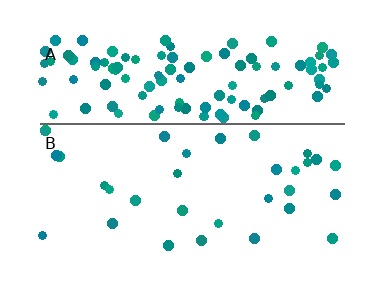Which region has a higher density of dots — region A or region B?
A (the top).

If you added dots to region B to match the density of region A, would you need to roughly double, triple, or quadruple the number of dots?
Approximately quadruple.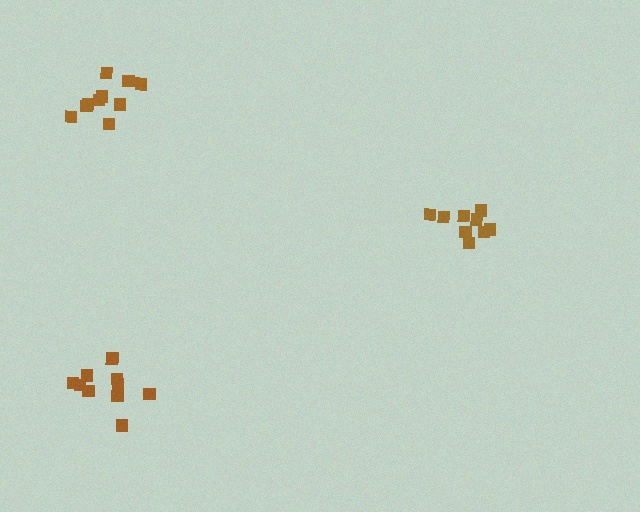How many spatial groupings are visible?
There are 3 spatial groupings.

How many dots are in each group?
Group 1: 9 dots, Group 2: 10 dots, Group 3: 10 dots (29 total).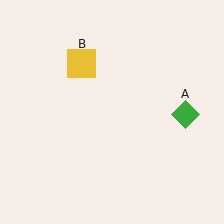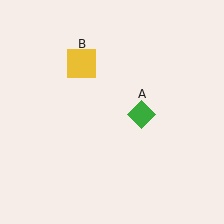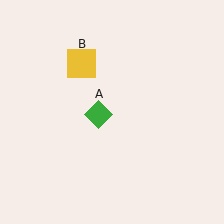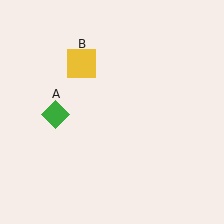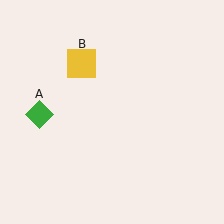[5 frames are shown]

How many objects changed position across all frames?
1 object changed position: green diamond (object A).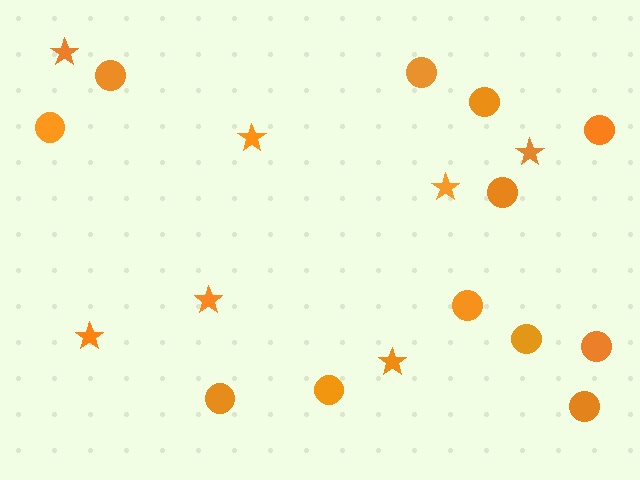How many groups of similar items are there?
There are 2 groups: one group of stars (7) and one group of circles (12).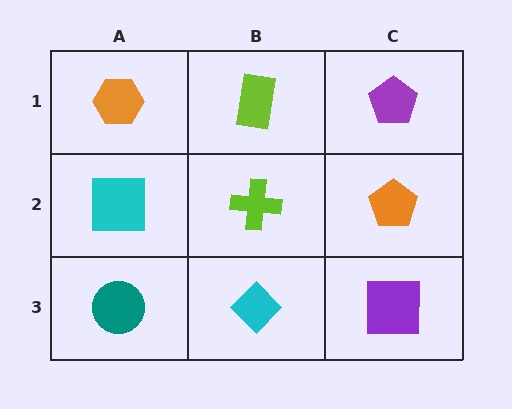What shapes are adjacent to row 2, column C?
A purple pentagon (row 1, column C), a purple square (row 3, column C), a lime cross (row 2, column B).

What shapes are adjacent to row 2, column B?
A lime rectangle (row 1, column B), a cyan diamond (row 3, column B), a cyan square (row 2, column A), an orange pentagon (row 2, column C).